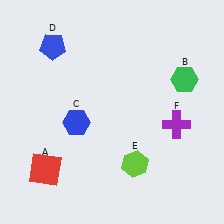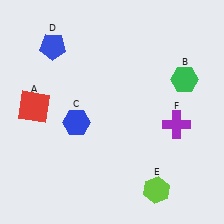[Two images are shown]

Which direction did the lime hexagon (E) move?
The lime hexagon (E) moved down.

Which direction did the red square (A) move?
The red square (A) moved up.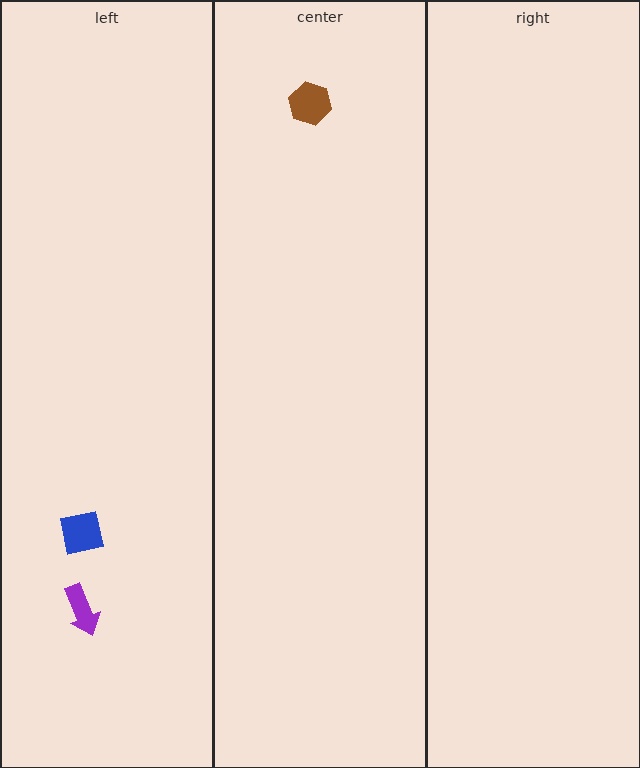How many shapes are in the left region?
2.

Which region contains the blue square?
The left region.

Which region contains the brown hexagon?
The center region.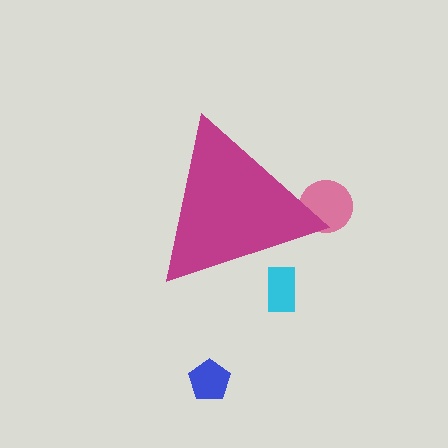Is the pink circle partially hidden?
Yes, the pink circle is partially hidden behind the magenta triangle.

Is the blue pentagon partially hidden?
No, the blue pentagon is fully visible.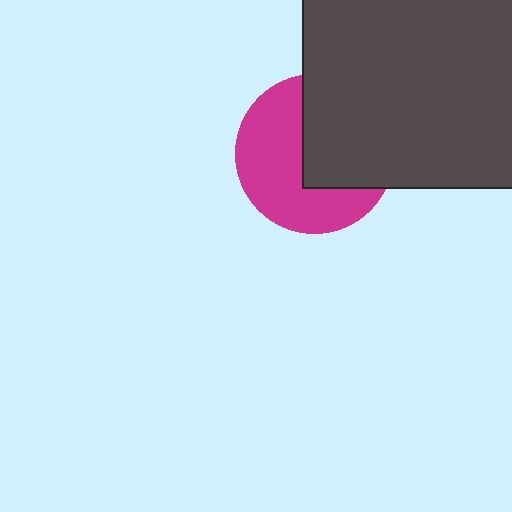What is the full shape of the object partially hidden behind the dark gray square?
The partially hidden object is a magenta circle.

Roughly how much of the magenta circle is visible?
About half of it is visible (roughly 54%).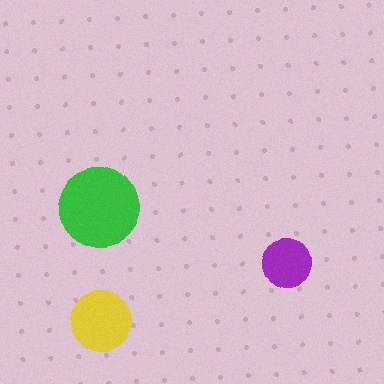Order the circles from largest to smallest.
the green one, the yellow one, the purple one.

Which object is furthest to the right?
The purple circle is rightmost.